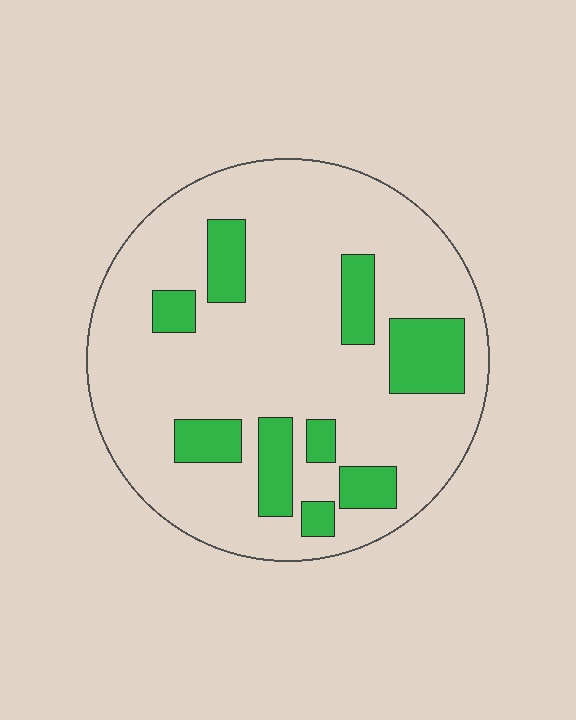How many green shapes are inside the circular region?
9.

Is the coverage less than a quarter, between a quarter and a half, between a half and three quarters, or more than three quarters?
Less than a quarter.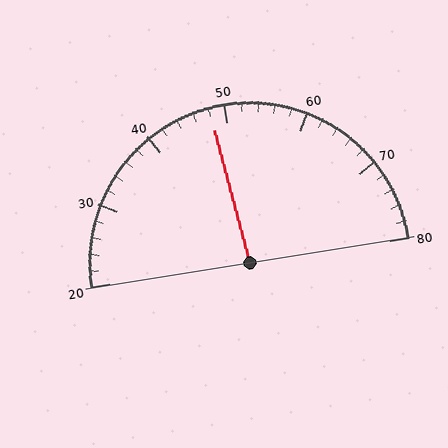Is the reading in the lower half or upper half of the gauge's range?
The reading is in the lower half of the range (20 to 80).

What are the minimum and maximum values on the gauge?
The gauge ranges from 20 to 80.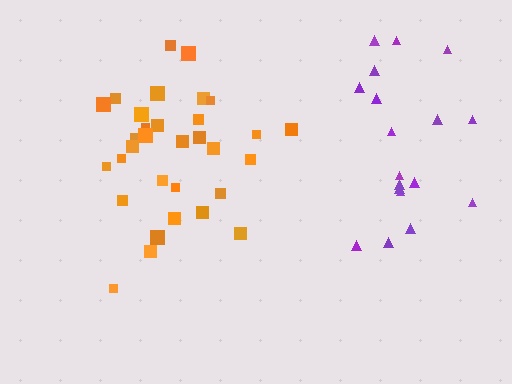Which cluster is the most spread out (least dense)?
Purple.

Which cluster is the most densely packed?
Orange.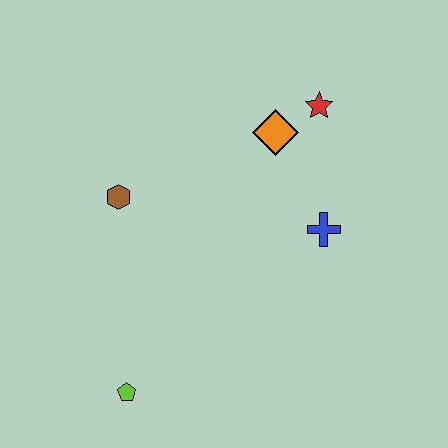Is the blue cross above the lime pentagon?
Yes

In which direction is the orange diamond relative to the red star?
The orange diamond is to the left of the red star.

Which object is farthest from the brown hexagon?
The red star is farthest from the brown hexagon.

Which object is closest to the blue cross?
The orange diamond is closest to the blue cross.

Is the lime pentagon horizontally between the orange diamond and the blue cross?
No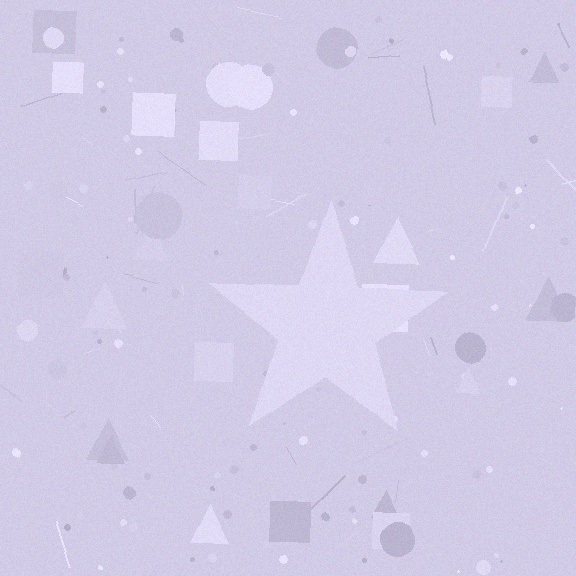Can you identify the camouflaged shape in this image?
The camouflaged shape is a star.